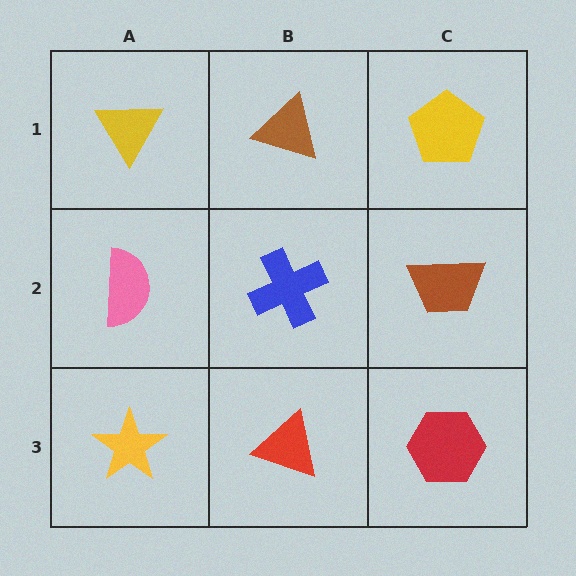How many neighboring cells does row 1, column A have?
2.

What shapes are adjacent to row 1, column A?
A pink semicircle (row 2, column A), a brown triangle (row 1, column B).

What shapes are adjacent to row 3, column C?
A brown trapezoid (row 2, column C), a red triangle (row 3, column B).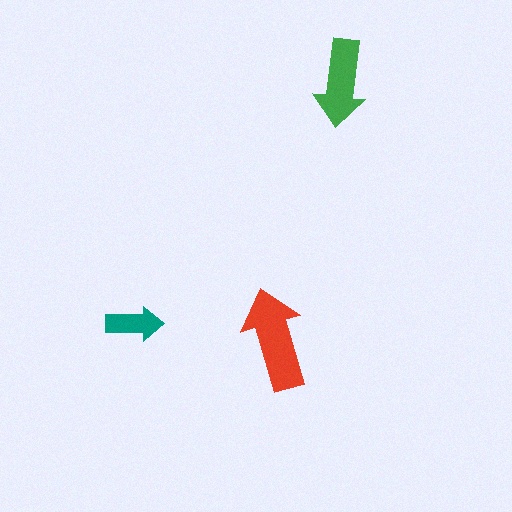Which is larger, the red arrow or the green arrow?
The red one.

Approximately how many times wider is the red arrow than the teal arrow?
About 2 times wider.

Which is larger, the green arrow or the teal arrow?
The green one.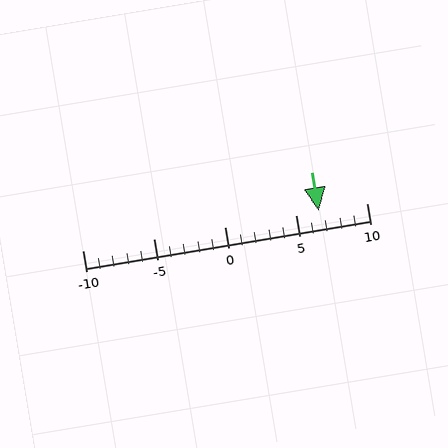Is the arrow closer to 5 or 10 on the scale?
The arrow is closer to 5.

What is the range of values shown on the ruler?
The ruler shows values from -10 to 10.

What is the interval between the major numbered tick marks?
The major tick marks are spaced 5 units apart.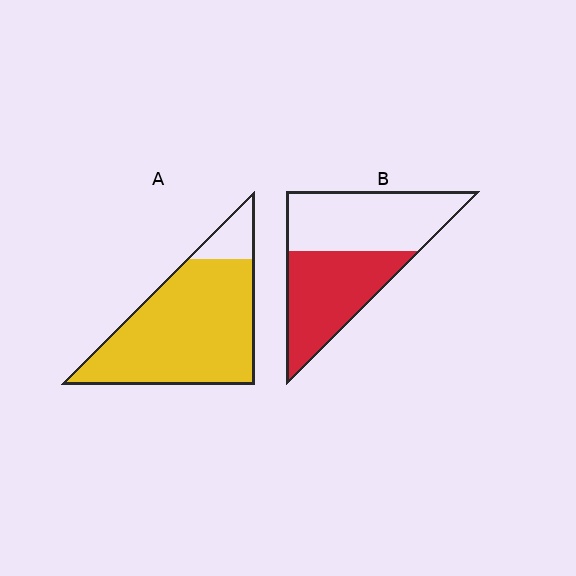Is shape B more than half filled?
Roughly half.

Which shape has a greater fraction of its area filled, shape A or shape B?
Shape A.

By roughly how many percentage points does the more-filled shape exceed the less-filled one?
By roughly 40 percentage points (A over B).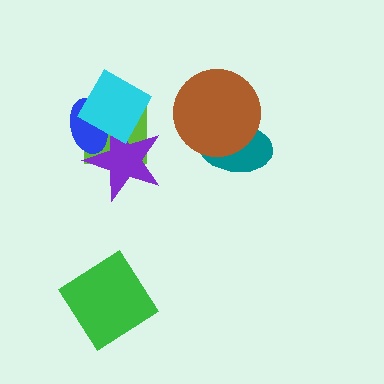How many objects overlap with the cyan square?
3 objects overlap with the cyan square.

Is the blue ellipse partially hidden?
Yes, it is partially covered by another shape.